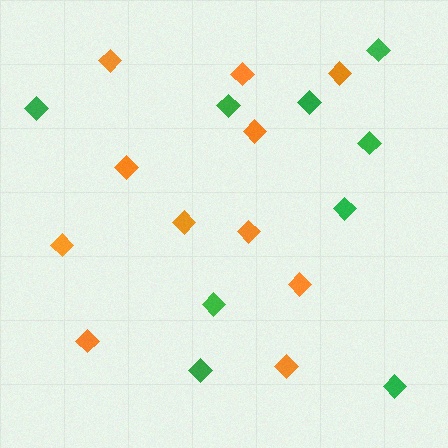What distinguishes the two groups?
There are 2 groups: one group of orange diamonds (11) and one group of green diamonds (9).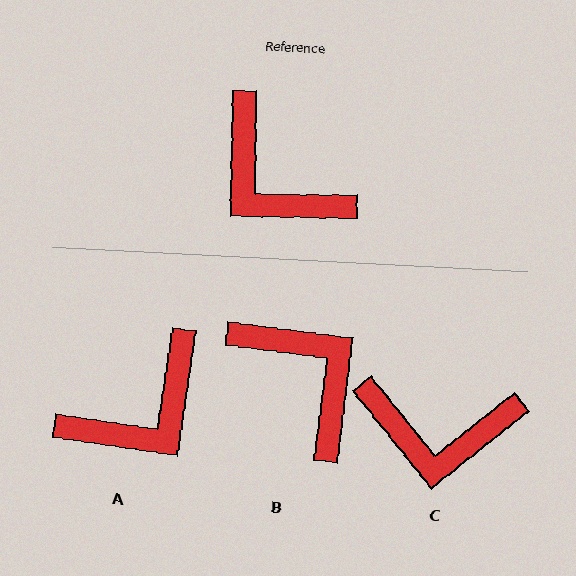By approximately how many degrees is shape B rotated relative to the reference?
Approximately 174 degrees counter-clockwise.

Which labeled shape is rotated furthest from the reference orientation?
B, about 174 degrees away.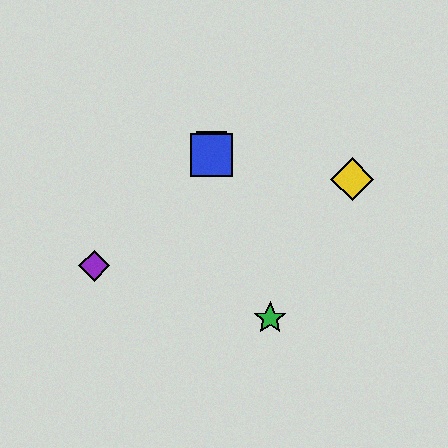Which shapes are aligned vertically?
The red square, the blue square are aligned vertically.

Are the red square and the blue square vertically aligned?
Yes, both are at x≈211.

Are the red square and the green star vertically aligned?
No, the red square is at x≈211 and the green star is at x≈270.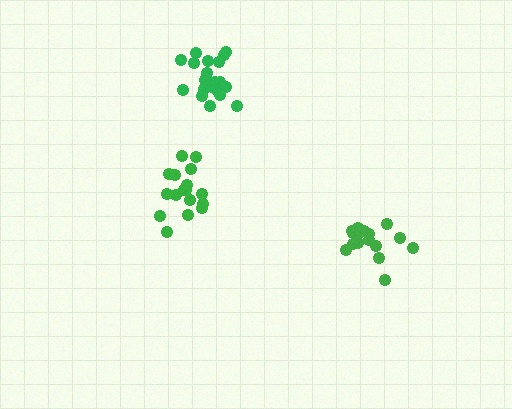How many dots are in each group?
Group 1: 17 dots, Group 2: 16 dots, Group 3: 21 dots (54 total).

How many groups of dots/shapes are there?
There are 3 groups.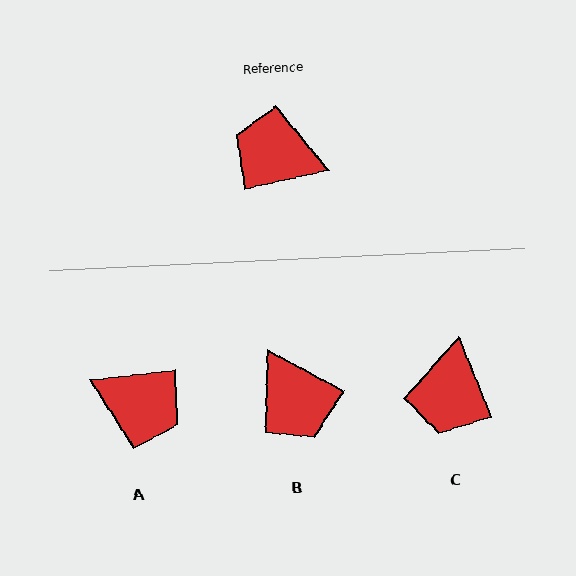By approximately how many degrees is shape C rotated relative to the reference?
Approximately 99 degrees counter-clockwise.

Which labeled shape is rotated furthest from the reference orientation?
A, about 173 degrees away.